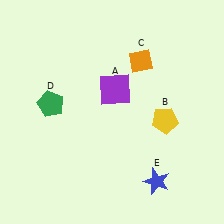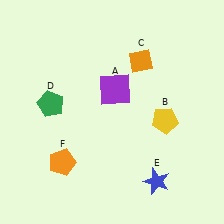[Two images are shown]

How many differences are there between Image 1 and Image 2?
There is 1 difference between the two images.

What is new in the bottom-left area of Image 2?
An orange pentagon (F) was added in the bottom-left area of Image 2.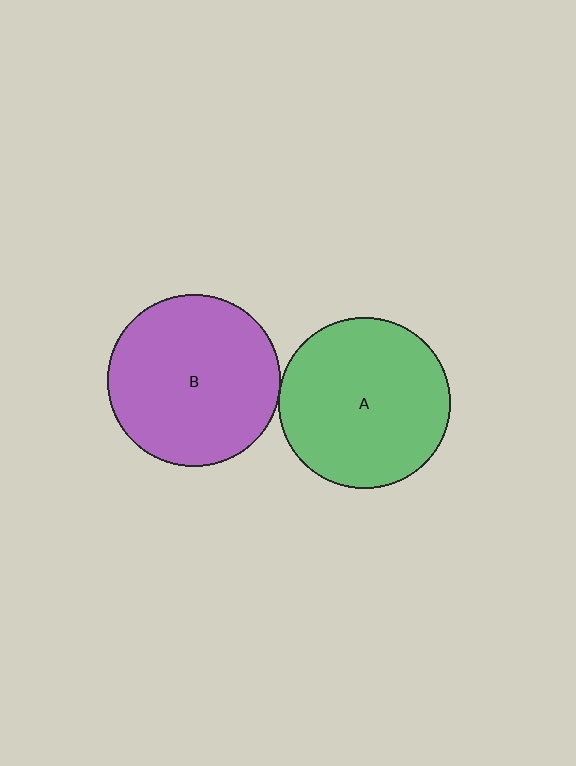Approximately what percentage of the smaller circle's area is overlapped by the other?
Approximately 5%.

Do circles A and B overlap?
Yes.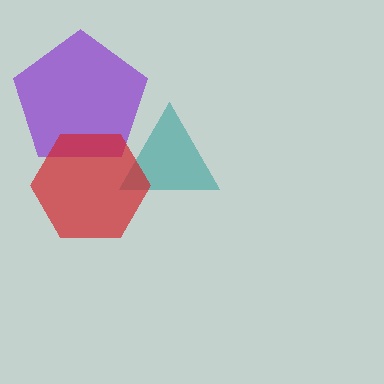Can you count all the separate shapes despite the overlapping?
Yes, there are 3 separate shapes.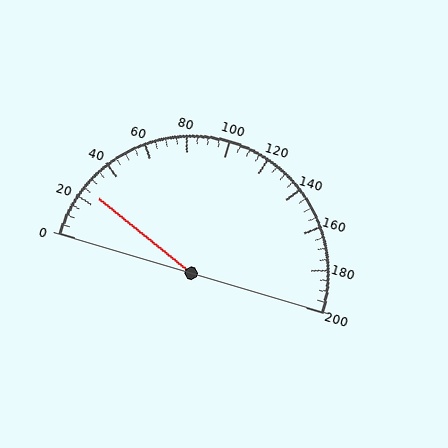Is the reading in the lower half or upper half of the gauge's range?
The reading is in the lower half of the range (0 to 200).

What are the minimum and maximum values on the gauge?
The gauge ranges from 0 to 200.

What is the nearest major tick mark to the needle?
The nearest major tick mark is 20.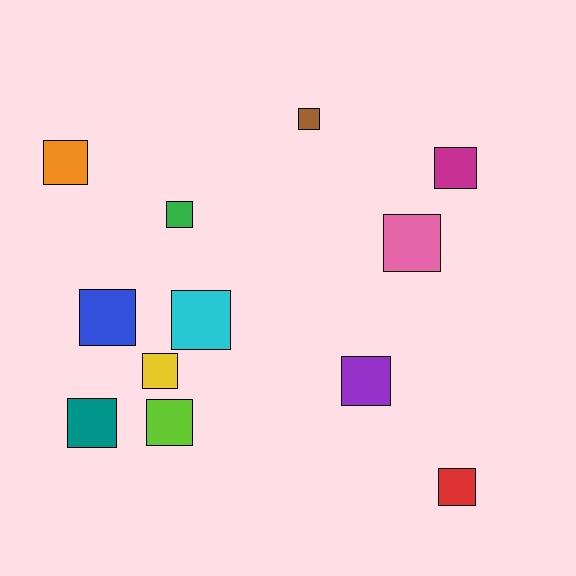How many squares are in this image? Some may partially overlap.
There are 12 squares.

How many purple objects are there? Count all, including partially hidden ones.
There is 1 purple object.